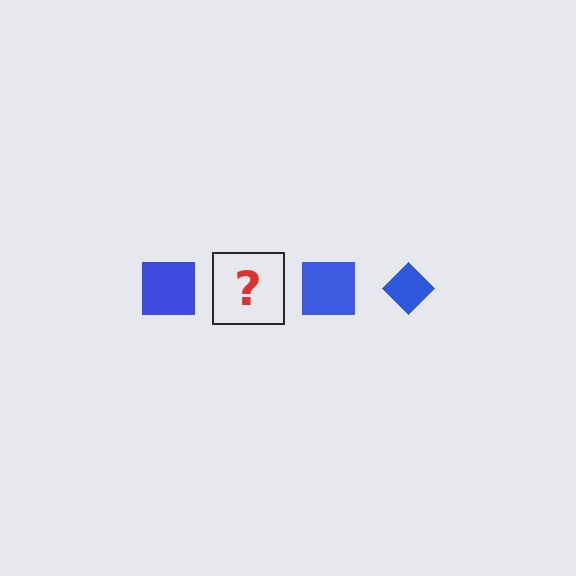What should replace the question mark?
The question mark should be replaced with a blue diamond.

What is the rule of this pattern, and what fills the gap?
The rule is that the pattern cycles through square, diamond shapes in blue. The gap should be filled with a blue diamond.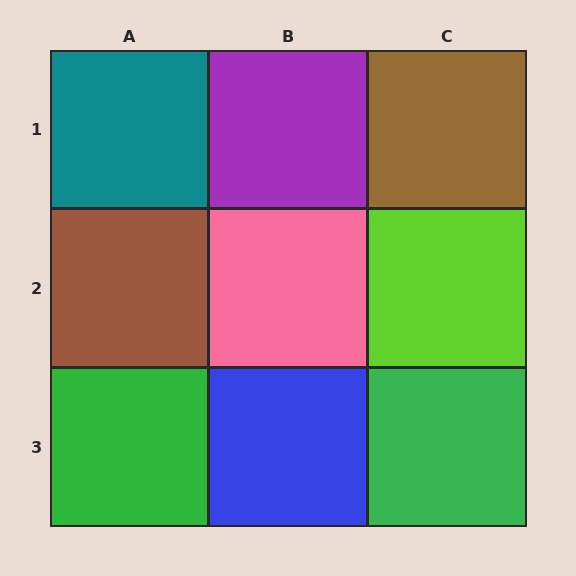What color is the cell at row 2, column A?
Brown.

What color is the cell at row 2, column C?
Lime.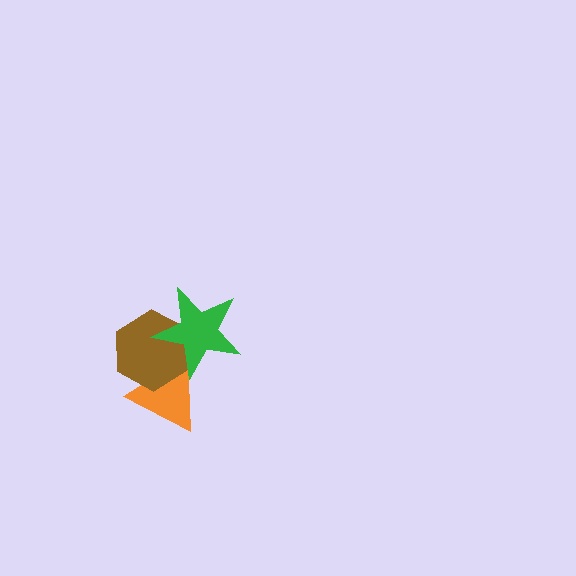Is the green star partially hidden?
No, no other shape covers it.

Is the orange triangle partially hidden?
Yes, it is partially covered by another shape.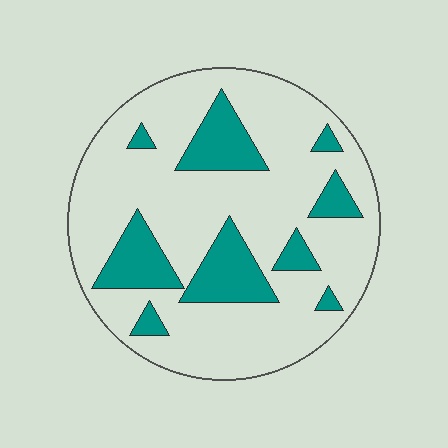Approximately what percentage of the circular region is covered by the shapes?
Approximately 20%.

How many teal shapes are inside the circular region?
9.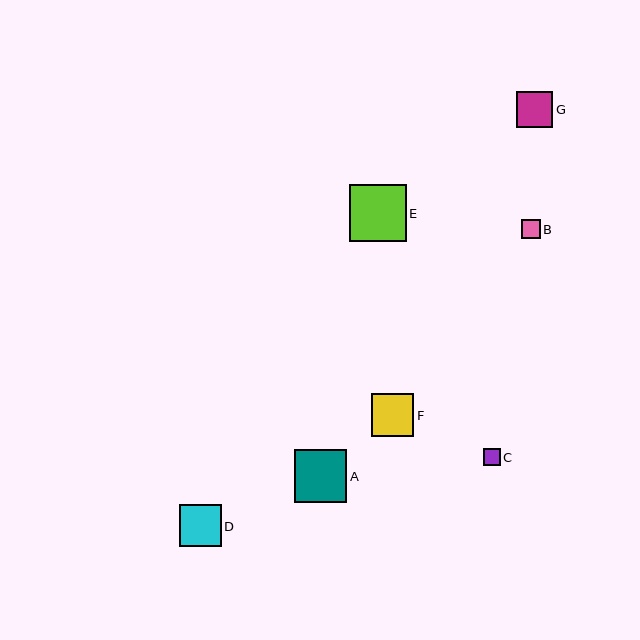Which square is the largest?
Square E is the largest with a size of approximately 57 pixels.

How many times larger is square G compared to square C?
Square G is approximately 2.1 times the size of square C.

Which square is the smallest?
Square C is the smallest with a size of approximately 17 pixels.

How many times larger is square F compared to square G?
Square F is approximately 1.2 times the size of square G.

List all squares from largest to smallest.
From largest to smallest: E, A, F, D, G, B, C.